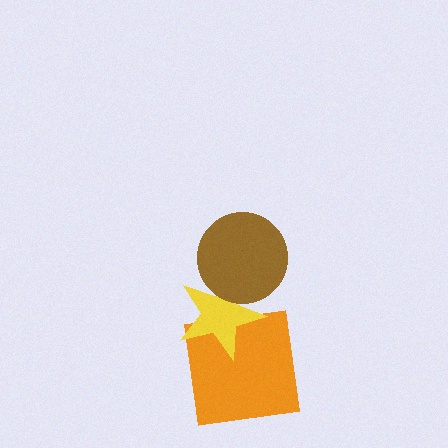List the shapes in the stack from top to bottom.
From top to bottom: the brown circle, the yellow star, the orange square.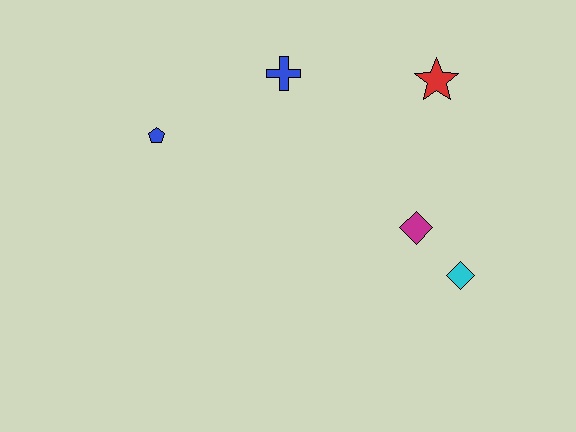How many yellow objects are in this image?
There are no yellow objects.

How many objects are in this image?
There are 5 objects.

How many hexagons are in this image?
There are no hexagons.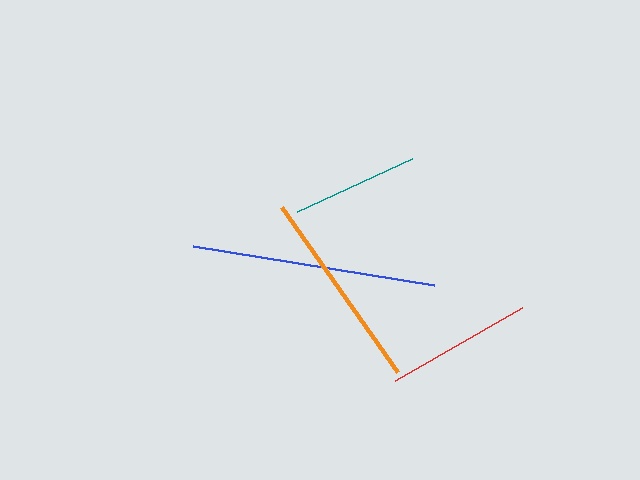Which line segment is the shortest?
The teal line is the shortest at approximately 126 pixels.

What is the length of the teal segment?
The teal segment is approximately 126 pixels long.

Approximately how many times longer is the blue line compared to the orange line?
The blue line is approximately 1.2 times the length of the orange line.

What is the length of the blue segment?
The blue segment is approximately 244 pixels long.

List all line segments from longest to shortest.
From longest to shortest: blue, orange, red, teal.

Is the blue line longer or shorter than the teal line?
The blue line is longer than the teal line.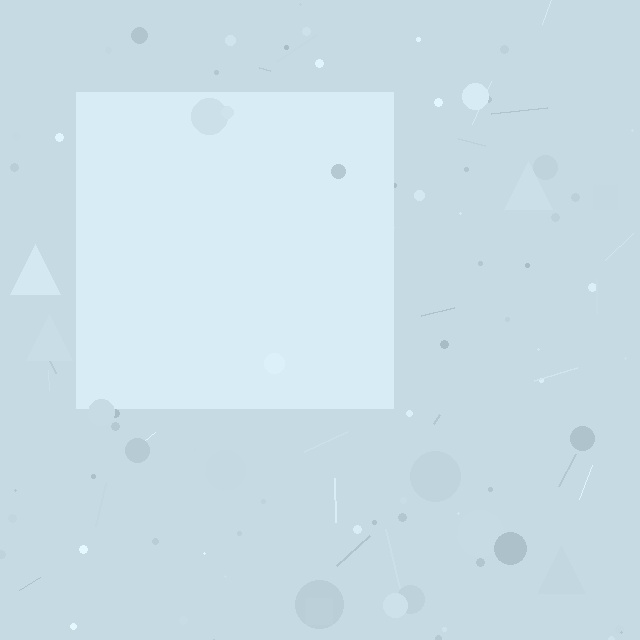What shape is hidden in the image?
A square is hidden in the image.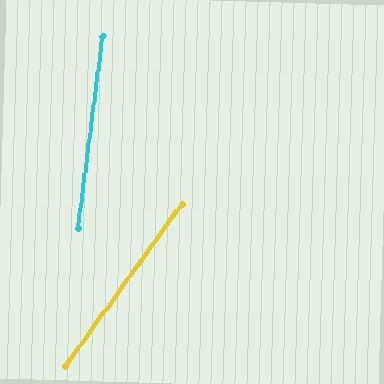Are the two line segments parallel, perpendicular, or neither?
Neither parallel nor perpendicular — they differ by about 29°.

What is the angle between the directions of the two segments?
Approximately 29 degrees.